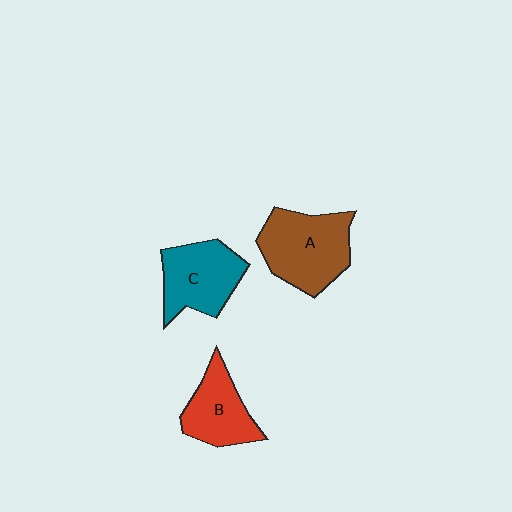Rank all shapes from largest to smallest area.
From largest to smallest: A (brown), C (teal), B (red).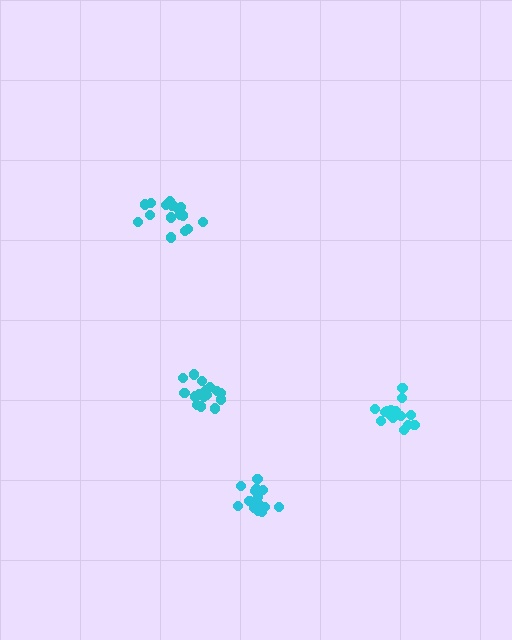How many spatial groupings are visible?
There are 4 spatial groupings.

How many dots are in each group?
Group 1: 16 dots, Group 2: 17 dots, Group 3: 17 dots, Group 4: 15 dots (65 total).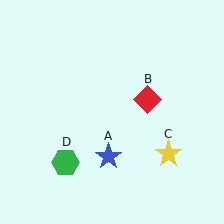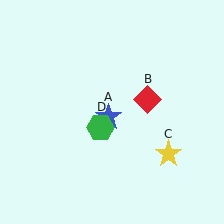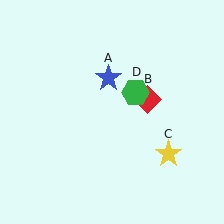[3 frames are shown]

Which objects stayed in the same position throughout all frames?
Red diamond (object B) and yellow star (object C) remained stationary.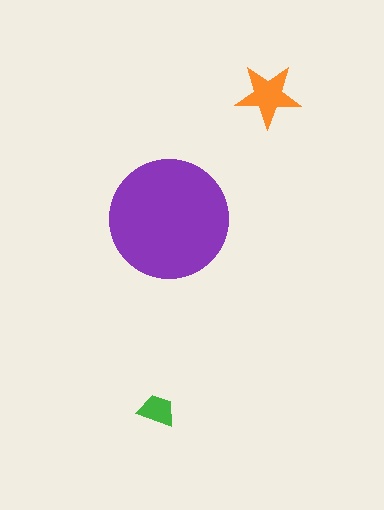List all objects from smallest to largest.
The green trapezoid, the orange star, the purple circle.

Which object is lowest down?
The green trapezoid is bottommost.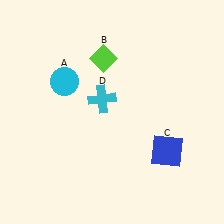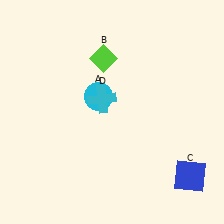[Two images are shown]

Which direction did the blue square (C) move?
The blue square (C) moved down.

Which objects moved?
The objects that moved are: the cyan circle (A), the blue square (C).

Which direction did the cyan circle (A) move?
The cyan circle (A) moved right.